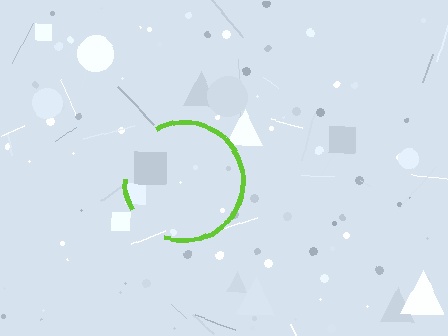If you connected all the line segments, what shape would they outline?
They would outline a circle.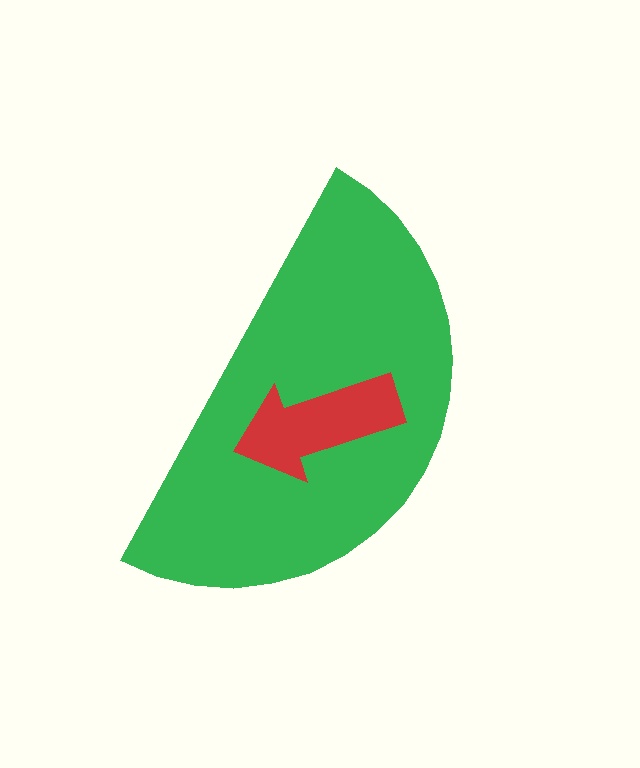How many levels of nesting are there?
2.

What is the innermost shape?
The red arrow.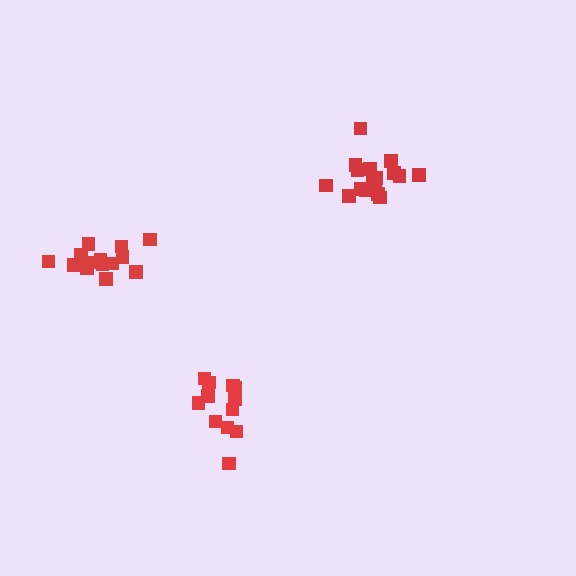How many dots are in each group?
Group 1: 14 dots, Group 2: 18 dots, Group 3: 13 dots (45 total).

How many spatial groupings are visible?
There are 3 spatial groupings.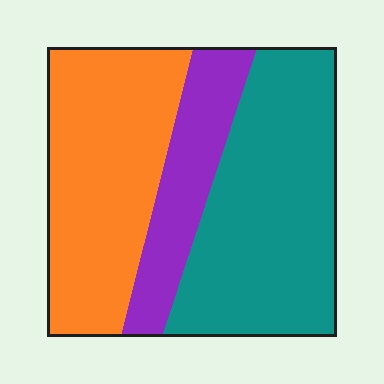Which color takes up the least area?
Purple, at roughly 20%.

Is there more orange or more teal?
Teal.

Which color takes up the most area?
Teal, at roughly 45%.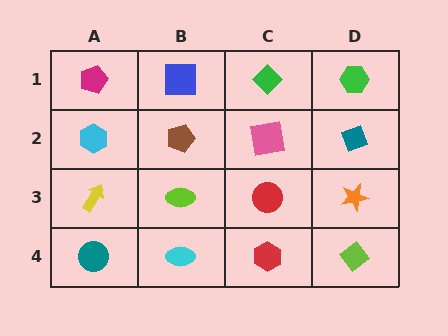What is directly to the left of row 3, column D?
A red circle.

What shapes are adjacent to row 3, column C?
A pink square (row 2, column C), a red hexagon (row 4, column C), a lime ellipse (row 3, column B), an orange star (row 3, column D).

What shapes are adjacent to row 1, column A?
A cyan hexagon (row 2, column A), a blue square (row 1, column B).